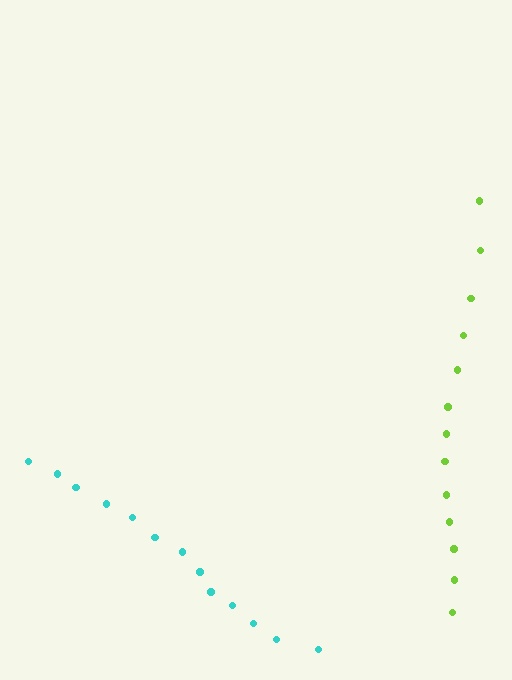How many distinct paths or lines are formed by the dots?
There are 2 distinct paths.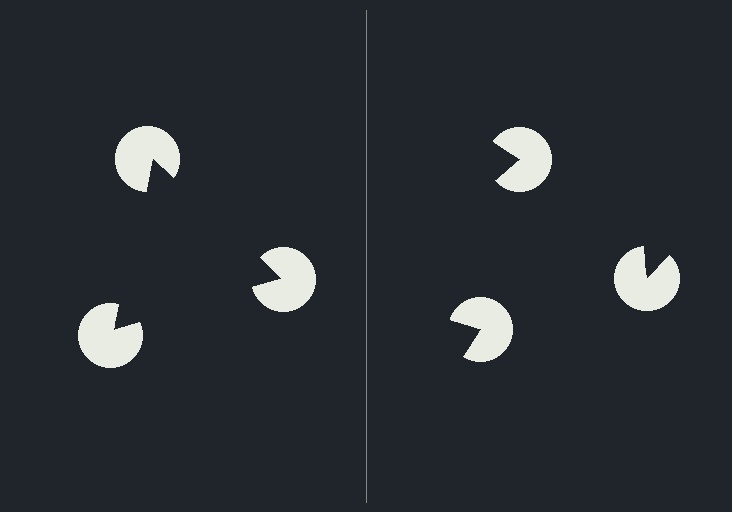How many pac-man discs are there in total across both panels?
6 — 3 on each side.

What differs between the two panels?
The pac-man discs are positioned identically on both sides; only the wedge orientations differ. On the left they align to a triangle; on the right they are misaligned.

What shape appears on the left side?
An illusory triangle.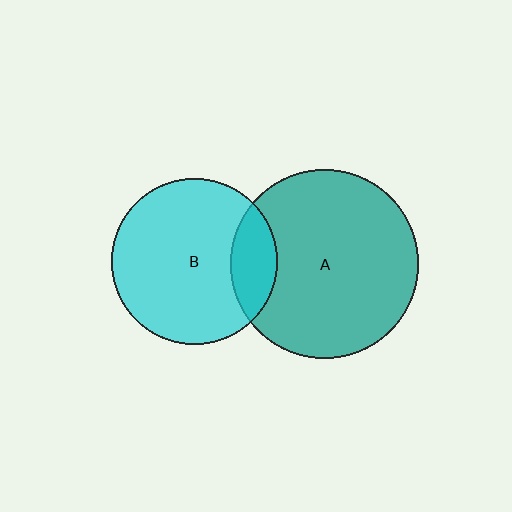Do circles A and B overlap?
Yes.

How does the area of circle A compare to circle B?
Approximately 1.3 times.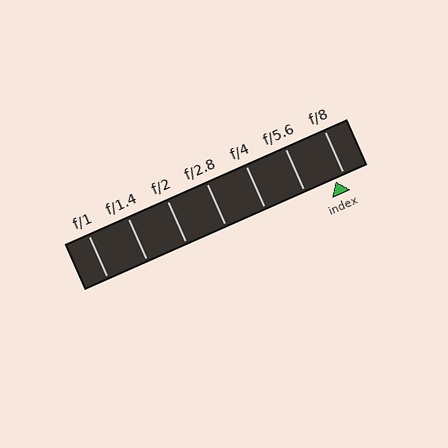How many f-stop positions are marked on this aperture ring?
There are 7 f-stop positions marked.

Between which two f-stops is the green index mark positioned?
The index mark is between f/5.6 and f/8.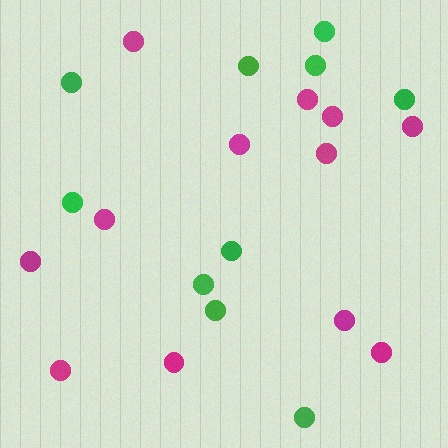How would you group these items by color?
There are 2 groups: one group of green circles (10) and one group of magenta circles (12).